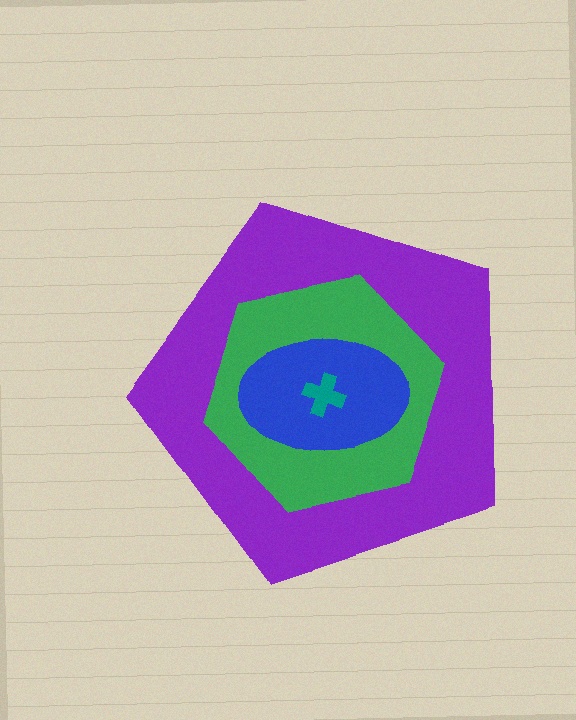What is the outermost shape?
The purple pentagon.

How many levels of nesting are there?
4.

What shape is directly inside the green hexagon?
The blue ellipse.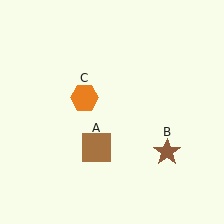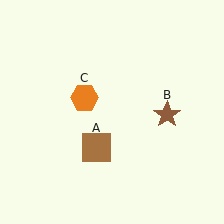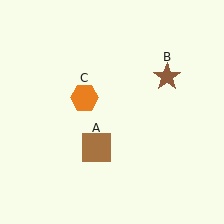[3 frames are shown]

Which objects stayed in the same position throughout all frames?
Brown square (object A) and orange hexagon (object C) remained stationary.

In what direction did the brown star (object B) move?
The brown star (object B) moved up.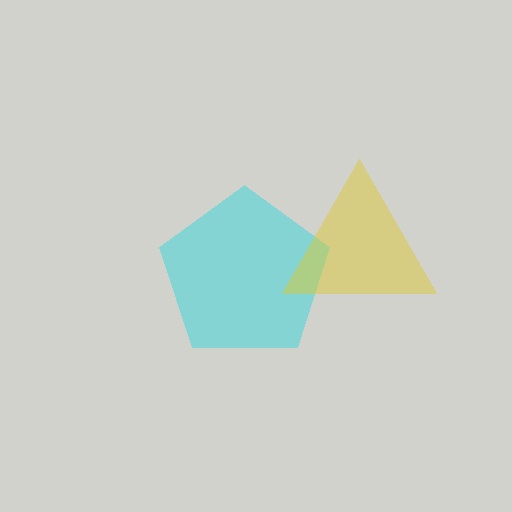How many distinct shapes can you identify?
There are 2 distinct shapes: a cyan pentagon, a yellow triangle.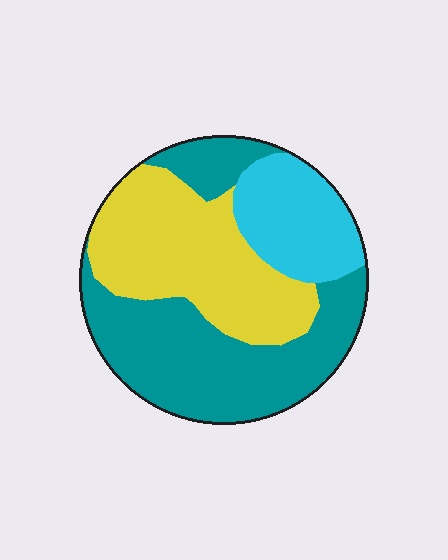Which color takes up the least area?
Cyan, at roughly 20%.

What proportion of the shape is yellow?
Yellow takes up between a third and a half of the shape.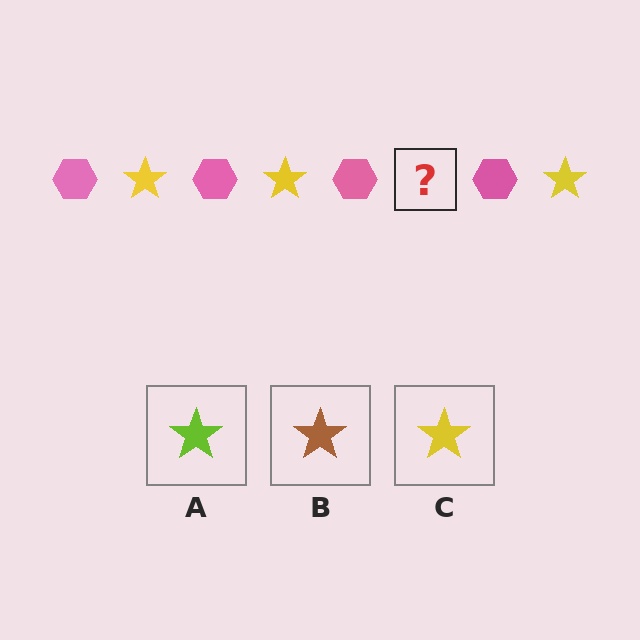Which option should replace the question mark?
Option C.